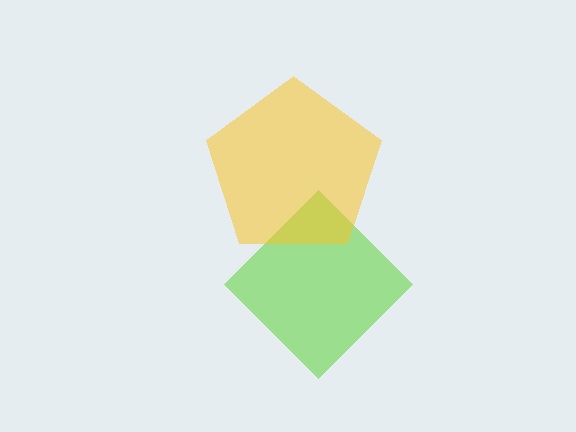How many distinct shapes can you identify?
There are 2 distinct shapes: a lime diamond, a yellow pentagon.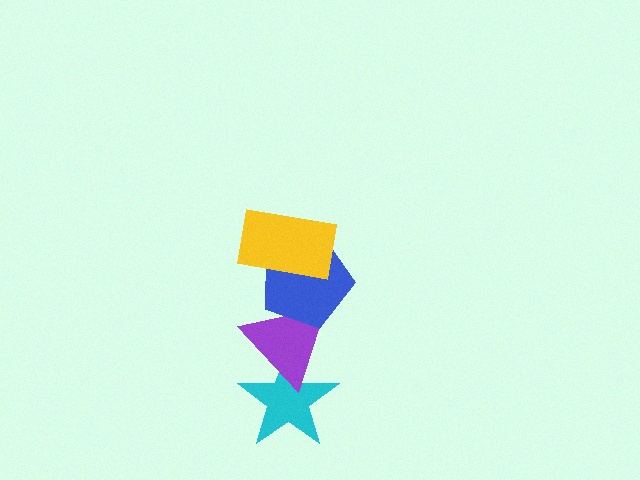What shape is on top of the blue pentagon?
The yellow rectangle is on top of the blue pentagon.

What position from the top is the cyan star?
The cyan star is 4th from the top.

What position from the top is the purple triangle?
The purple triangle is 3rd from the top.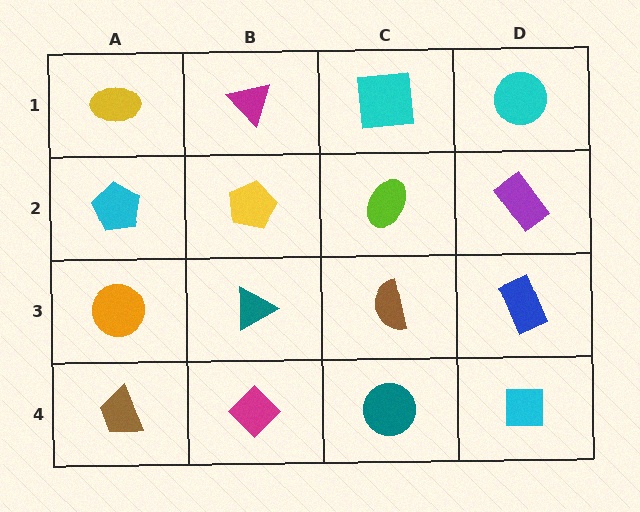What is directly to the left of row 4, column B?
A brown trapezoid.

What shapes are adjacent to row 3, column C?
A lime ellipse (row 2, column C), a teal circle (row 4, column C), a teal triangle (row 3, column B), a blue rectangle (row 3, column D).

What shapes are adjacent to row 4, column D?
A blue rectangle (row 3, column D), a teal circle (row 4, column C).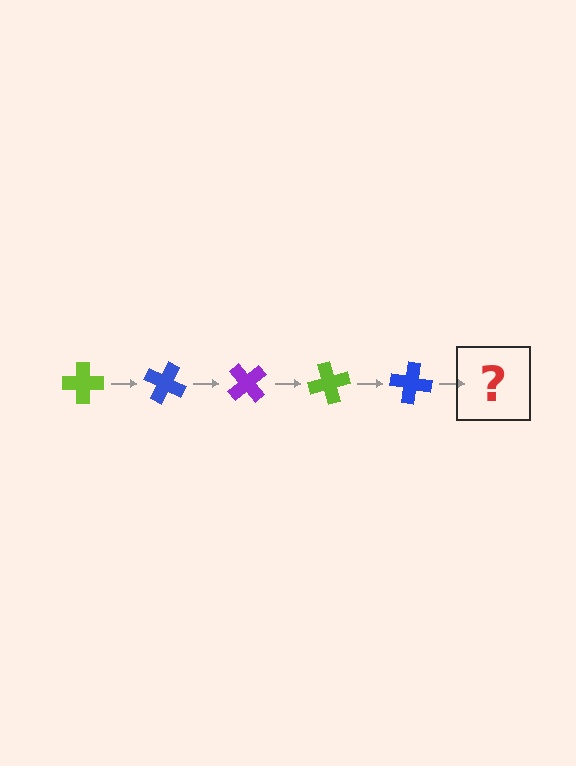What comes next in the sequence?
The next element should be a purple cross, rotated 125 degrees from the start.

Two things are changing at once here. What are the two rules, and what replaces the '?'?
The two rules are that it rotates 25 degrees each step and the color cycles through lime, blue, and purple. The '?' should be a purple cross, rotated 125 degrees from the start.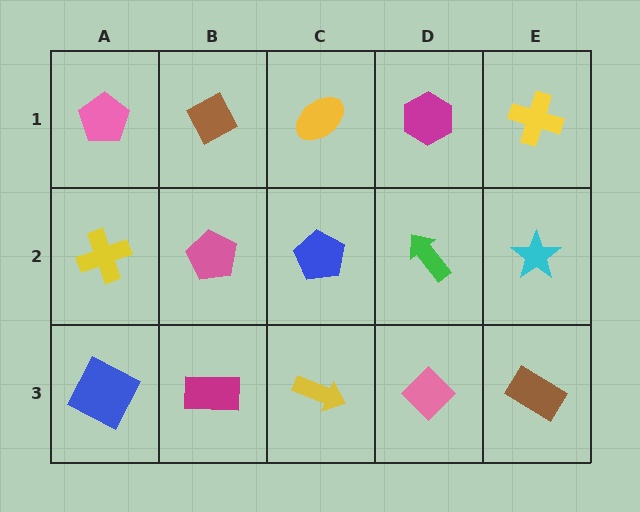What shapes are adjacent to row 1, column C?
A blue pentagon (row 2, column C), a brown diamond (row 1, column B), a magenta hexagon (row 1, column D).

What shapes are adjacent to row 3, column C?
A blue pentagon (row 2, column C), a magenta rectangle (row 3, column B), a pink diamond (row 3, column D).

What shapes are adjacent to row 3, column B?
A pink pentagon (row 2, column B), a blue square (row 3, column A), a yellow arrow (row 3, column C).